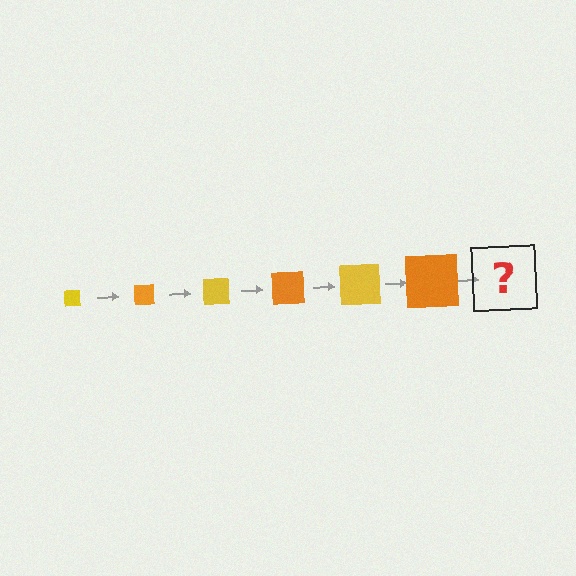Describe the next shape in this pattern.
It should be a yellow square, larger than the previous one.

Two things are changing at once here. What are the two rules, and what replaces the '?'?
The two rules are that the square grows larger each step and the color cycles through yellow and orange. The '?' should be a yellow square, larger than the previous one.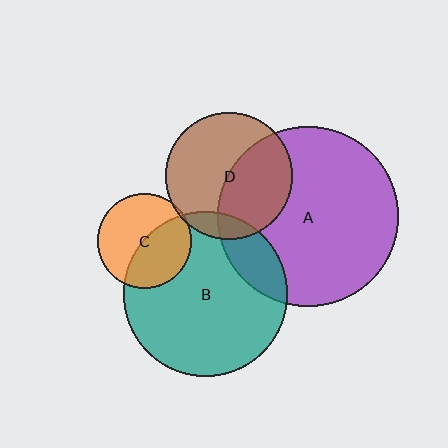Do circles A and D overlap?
Yes.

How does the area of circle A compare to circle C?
Approximately 3.6 times.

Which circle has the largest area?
Circle A (purple).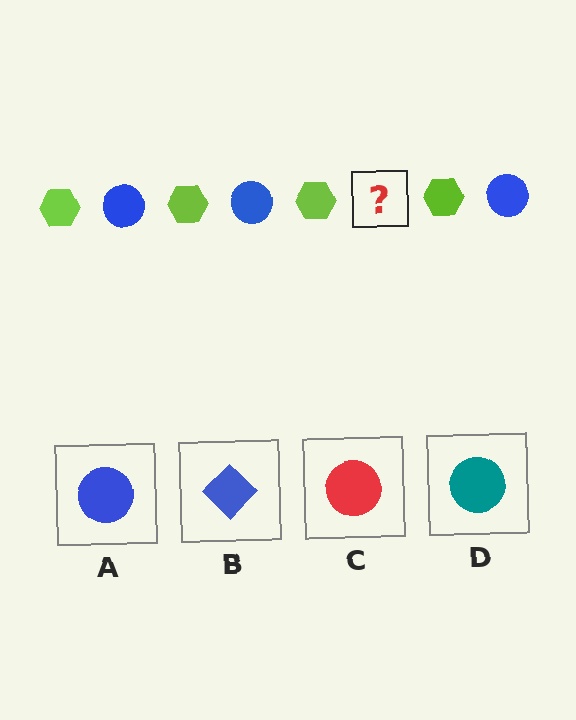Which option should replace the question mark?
Option A.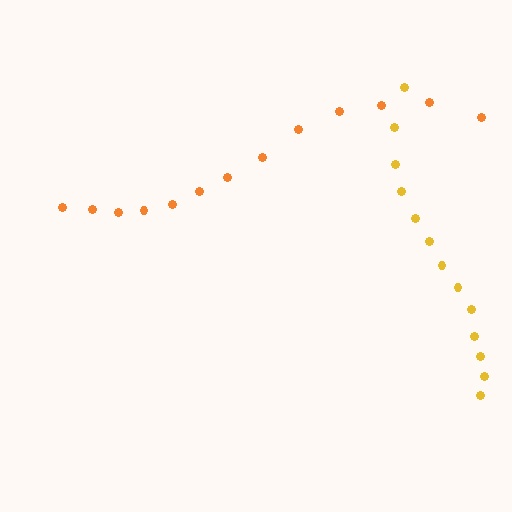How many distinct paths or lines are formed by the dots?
There are 2 distinct paths.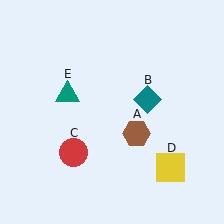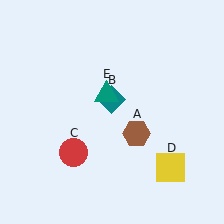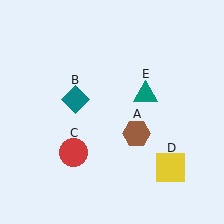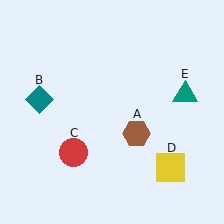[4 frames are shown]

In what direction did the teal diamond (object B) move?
The teal diamond (object B) moved left.